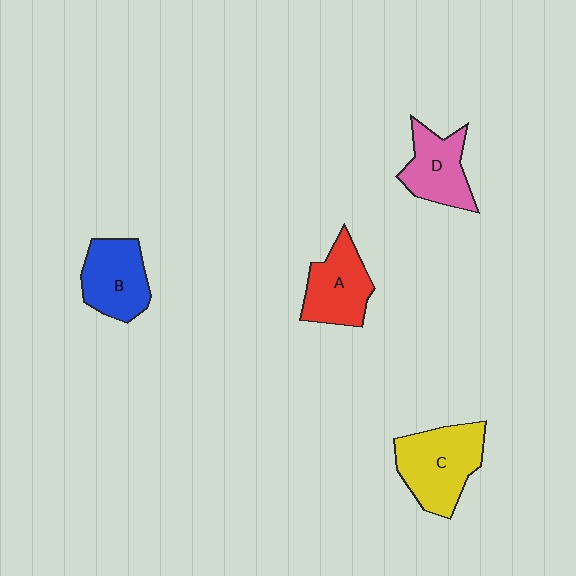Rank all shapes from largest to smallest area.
From largest to smallest: C (yellow), B (blue), A (red), D (pink).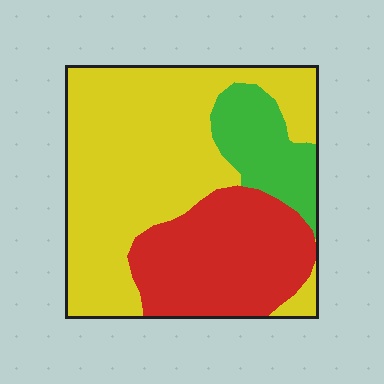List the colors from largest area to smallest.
From largest to smallest: yellow, red, green.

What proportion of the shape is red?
Red covers 30% of the shape.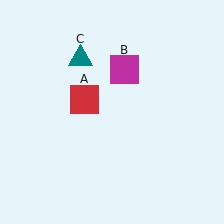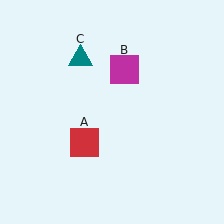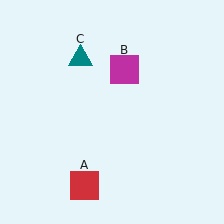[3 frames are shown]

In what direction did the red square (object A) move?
The red square (object A) moved down.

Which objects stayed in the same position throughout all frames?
Magenta square (object B) and teal triangle (object C) remained stationary.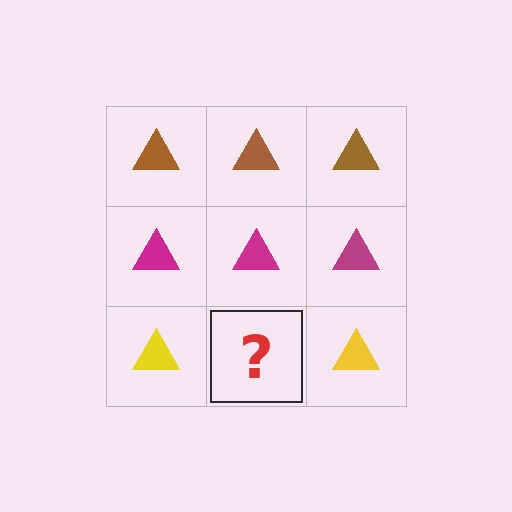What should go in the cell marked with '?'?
The missing cell should contain a yellow triangle.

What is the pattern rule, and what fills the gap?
The rule is that each row has a consistent color. The gap should be filled with a yellow triangle.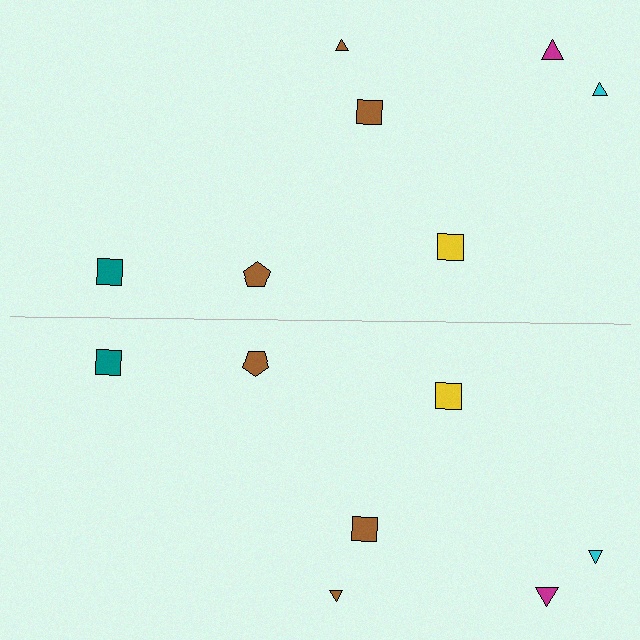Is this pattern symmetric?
Yes, this pattern has bilateral (reflection) symmetry.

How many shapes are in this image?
There are 14 shapes in this image.